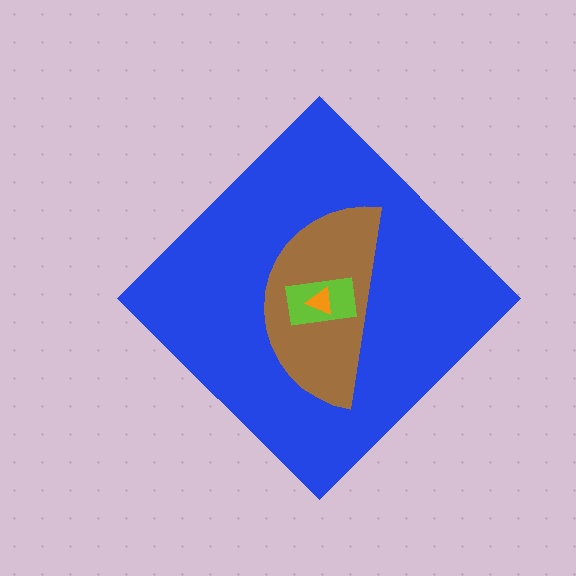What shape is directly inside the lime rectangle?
The orange triangle.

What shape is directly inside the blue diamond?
The brown semicircle.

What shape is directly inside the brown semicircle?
The lime rectangle.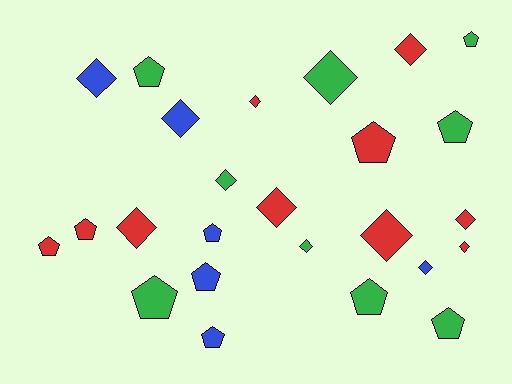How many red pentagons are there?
There are 3 red pentagons.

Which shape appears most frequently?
Diamond, with 13 objects.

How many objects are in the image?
There are 25 objects.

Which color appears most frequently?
Red, with 10 objects.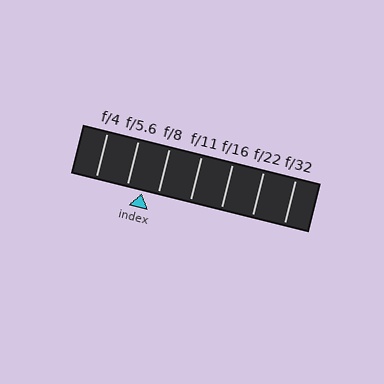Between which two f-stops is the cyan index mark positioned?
The index mark is between f/5.6 and f/8.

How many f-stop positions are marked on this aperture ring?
There are 7 f-stop positions marked.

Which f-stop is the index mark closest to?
The index mark is closest to f/8.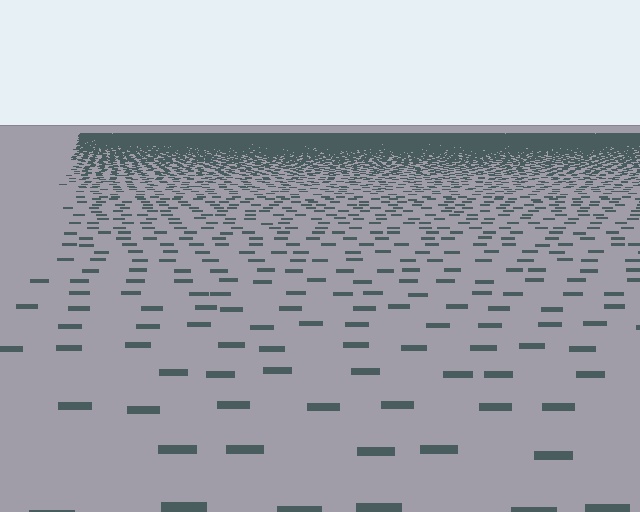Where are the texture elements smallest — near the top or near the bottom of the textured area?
Near the top.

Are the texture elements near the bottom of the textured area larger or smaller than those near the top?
Larger. Near the bottom, elements are closer to the viewer and appear at a bigger on-screen size.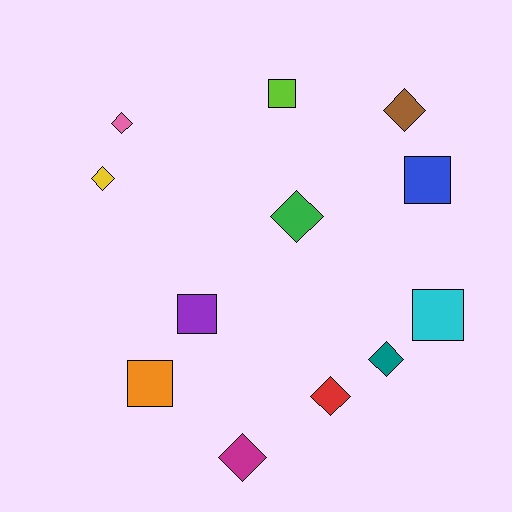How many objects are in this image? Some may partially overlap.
There are 12 objects.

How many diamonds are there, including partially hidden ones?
There are 7 diamonds.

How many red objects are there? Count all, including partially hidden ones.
There is 1 red object.